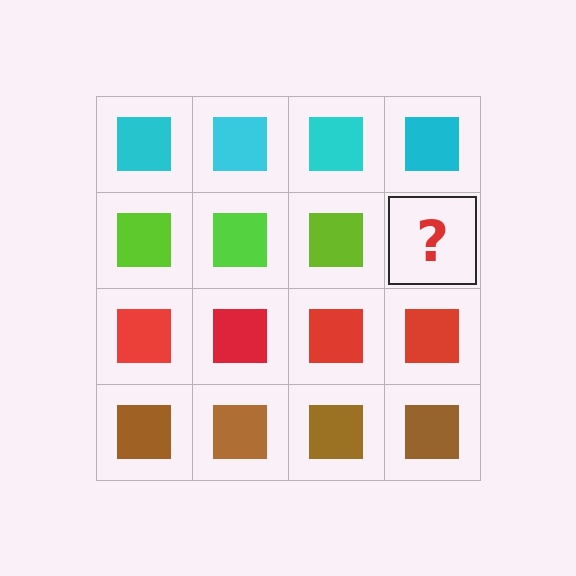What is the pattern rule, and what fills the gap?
The rule is that each row has a consistent color. The gap should be filled with a lime square.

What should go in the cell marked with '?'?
The missing cell should contain a lime square.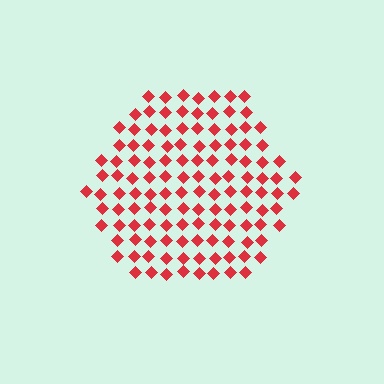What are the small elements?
The small elements are diamonds.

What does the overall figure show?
The overall figure shows a hexagon.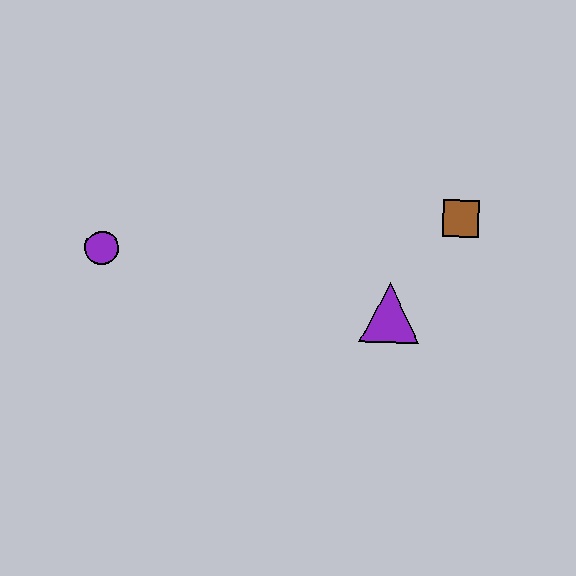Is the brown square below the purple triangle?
No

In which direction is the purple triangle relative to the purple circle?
The purple triangle is to the right of the purple circle.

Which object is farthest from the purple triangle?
The purple circle is farthest from the purple triangle.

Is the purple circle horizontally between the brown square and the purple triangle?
No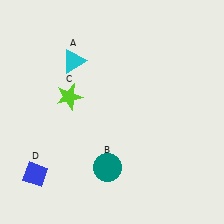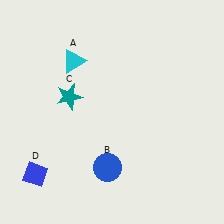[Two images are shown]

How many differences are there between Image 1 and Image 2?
There are 2 differences between the two images.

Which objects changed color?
B changed from teal to blue. C changed from lime to teal.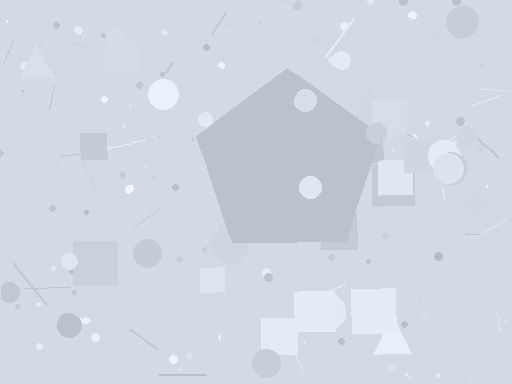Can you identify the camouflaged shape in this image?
The camouflaged shape is a pentagon.